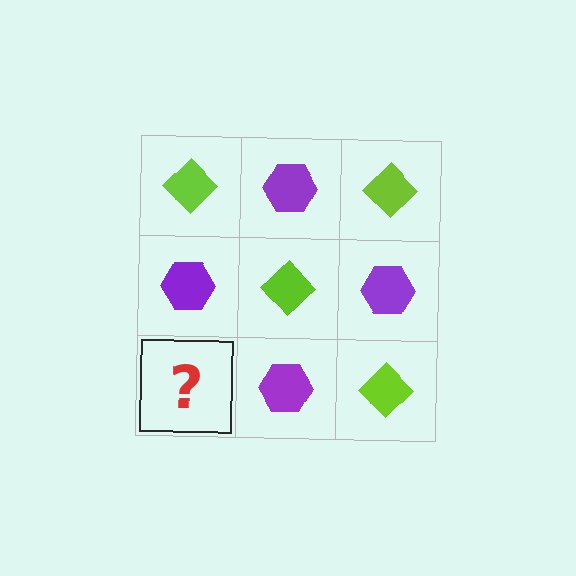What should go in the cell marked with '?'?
The missing cell should contain a lime diamond.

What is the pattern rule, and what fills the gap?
The rule is that it alternates lime diamond and purple hexagon in a checkerboard pattern. The gap should be filled with a lime diamond.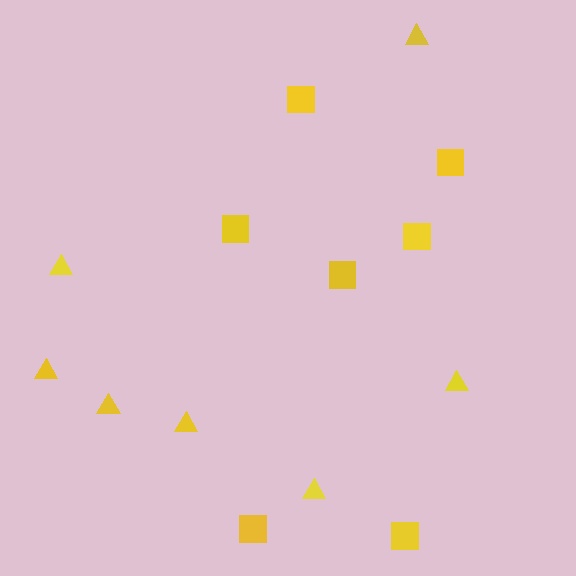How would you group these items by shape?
There are 2 groups: one group of squares (7) and one group of triangles (7).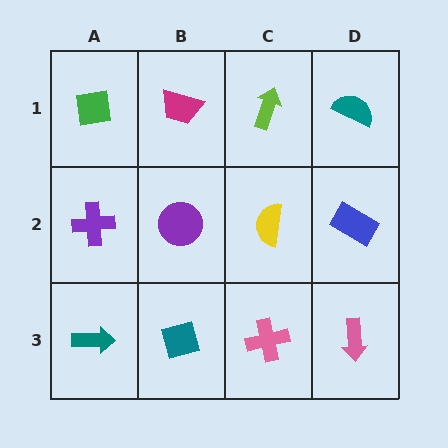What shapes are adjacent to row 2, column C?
A lime arrow (row 1, column C), a pink cross (row 3, column C), a purple circle (row 2, column B), a blue rectangle (row 2, column D).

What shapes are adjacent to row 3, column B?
A purple circle (row 2, column B), a teal arrow (row 3, column A), a pink cross (row 3, column C).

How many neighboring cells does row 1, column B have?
3.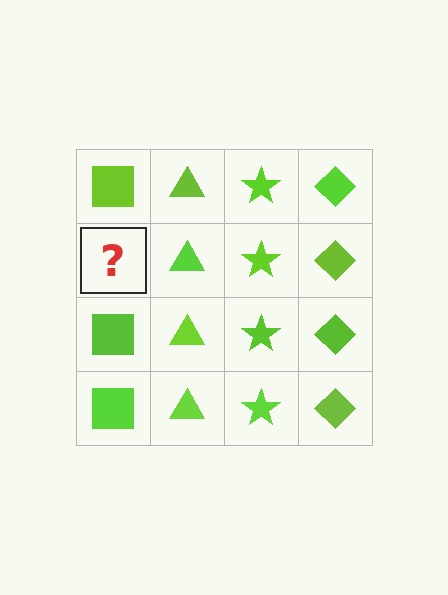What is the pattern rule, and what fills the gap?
The rule is that each column has a consistent shape. The gap should be filled with a lime square.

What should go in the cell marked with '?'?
The missing cell should contain a lime square.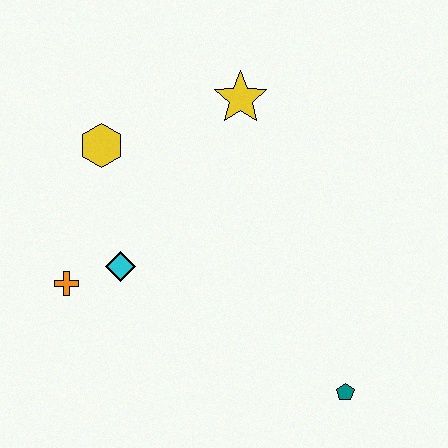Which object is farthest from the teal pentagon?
The yellow hexagon is farthest from the teal pentagon.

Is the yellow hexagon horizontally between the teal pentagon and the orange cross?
Yes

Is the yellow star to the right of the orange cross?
Yes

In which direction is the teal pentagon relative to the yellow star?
The teal pentagon is below the yellow star.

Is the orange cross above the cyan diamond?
No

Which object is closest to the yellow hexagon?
The cyan diamond is closest to the yellow hexagon.